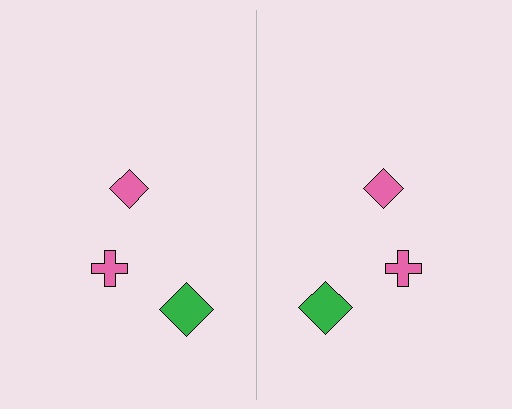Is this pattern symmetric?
Yes, this pattern has bilateral (reflection) symmetry.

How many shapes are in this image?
There are 6 shapes in this image.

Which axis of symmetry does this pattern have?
The pattern has a vertical axis of symmetry running through the center of the image.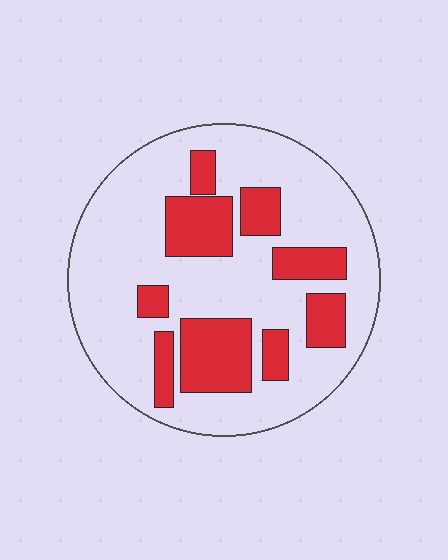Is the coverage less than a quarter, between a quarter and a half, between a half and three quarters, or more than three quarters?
Between a quarter and a half.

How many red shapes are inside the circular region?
9.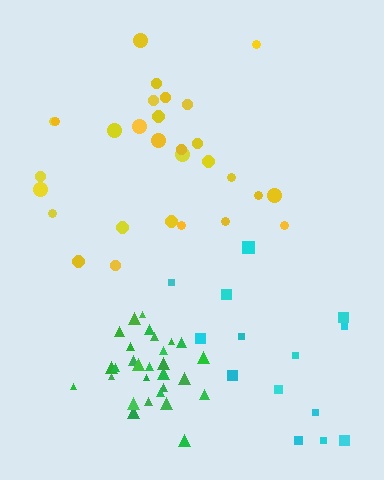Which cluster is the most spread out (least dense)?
Cyan.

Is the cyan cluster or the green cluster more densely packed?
Green.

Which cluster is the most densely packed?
Green.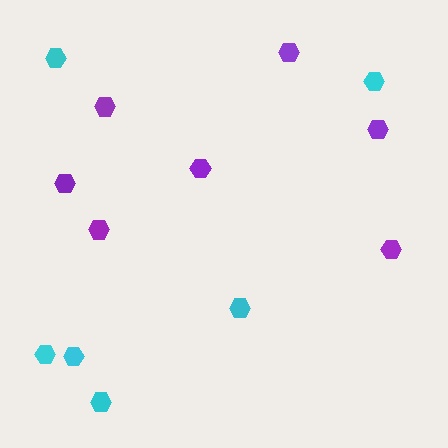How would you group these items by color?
There are 2 groups: one group of purple hexagons (7) and one group of cyan hexagons (6).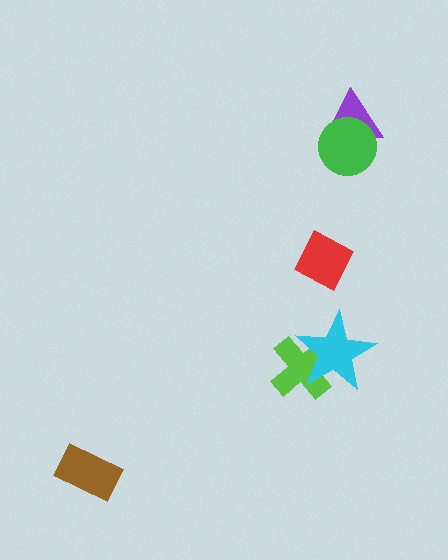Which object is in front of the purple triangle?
The green circle is in front of the purple triangle.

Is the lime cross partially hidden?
Yes, it is partially covered by another shape.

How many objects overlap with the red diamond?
0 objects overlap with the red diamond.